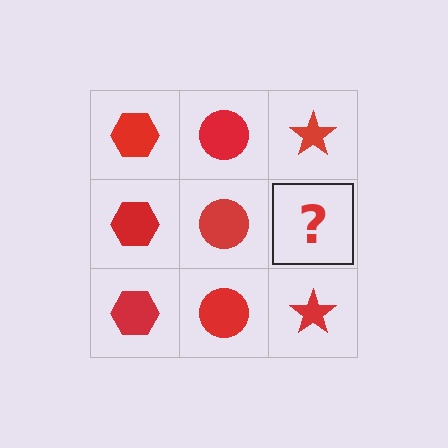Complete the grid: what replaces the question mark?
The question mark should be replaced with a red star.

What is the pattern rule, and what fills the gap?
The rule is that each column has a consistent shape. The gap should be filled with a red star.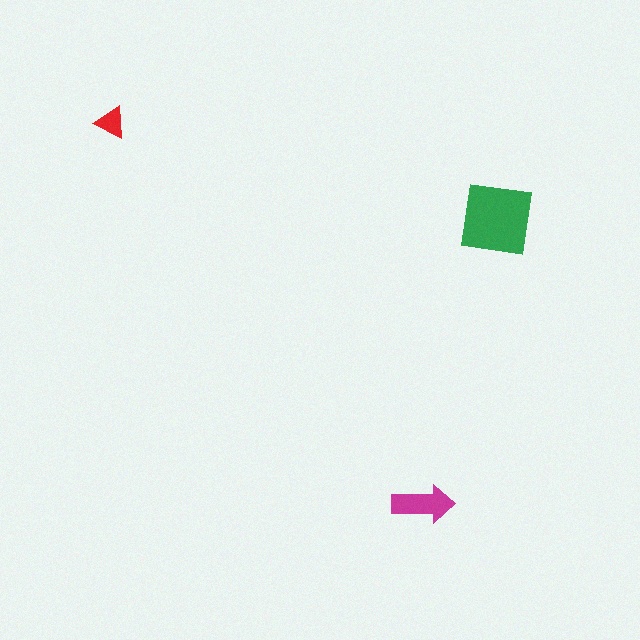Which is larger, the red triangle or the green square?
The green square.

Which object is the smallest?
The red triangle.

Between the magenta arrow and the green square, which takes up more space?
The green square.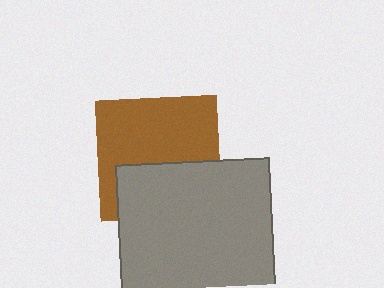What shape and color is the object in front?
The object in front is a gray square.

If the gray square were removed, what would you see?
You would see the complete brown square.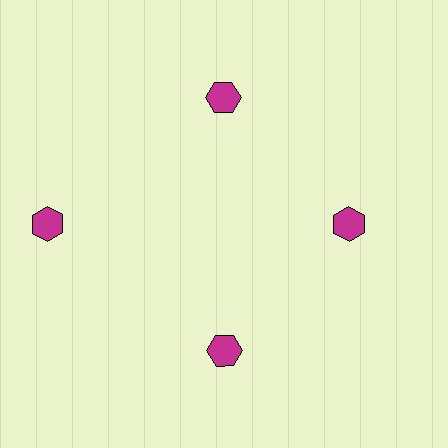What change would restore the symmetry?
The symmetry would be restored by moving it inward, back onto the ring so that all 4 hexagons sit at equal angles and equal distance from the center.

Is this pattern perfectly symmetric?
No. The 4 magenta hexagons are arranged in a ring, but one element near the 9 o'clock position is pushed outward from the center, breaking the 4-fold rotational symmetry.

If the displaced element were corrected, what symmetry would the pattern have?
It would have 4-fold rotational symmetry — the pattern would map onto itself every 90 degrees.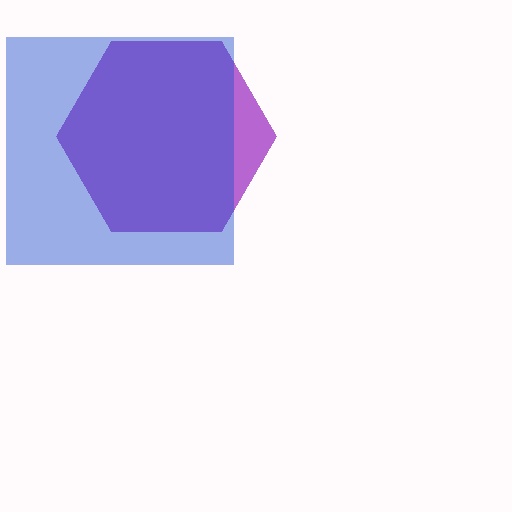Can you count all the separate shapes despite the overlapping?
Yes, there are 2 separate shapes.